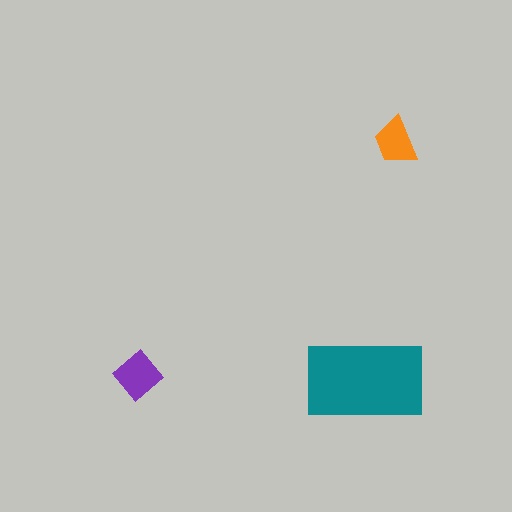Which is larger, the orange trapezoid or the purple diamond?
The purple diamond.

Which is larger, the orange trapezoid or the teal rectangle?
The teal rectangle.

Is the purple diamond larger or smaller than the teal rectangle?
Smaller.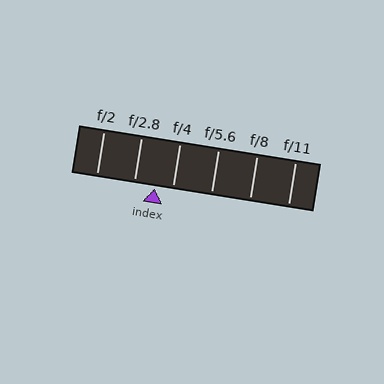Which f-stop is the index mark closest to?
The index mark is closest to f/4.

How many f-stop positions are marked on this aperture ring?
There are 6 f-stop positions marked.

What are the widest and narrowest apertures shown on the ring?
The widest aperture shown is f/2 and the narrowest is f/11.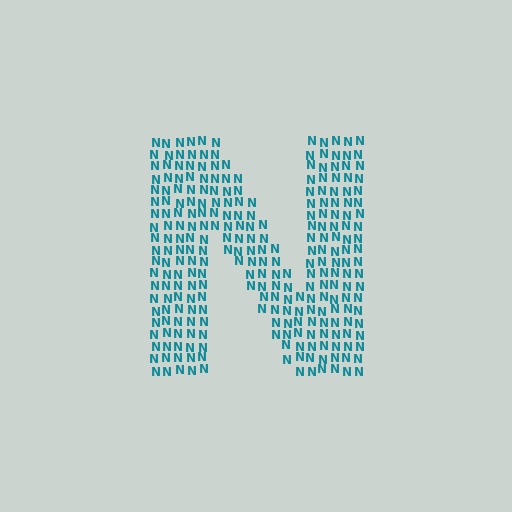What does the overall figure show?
The overall figure shows the letter N.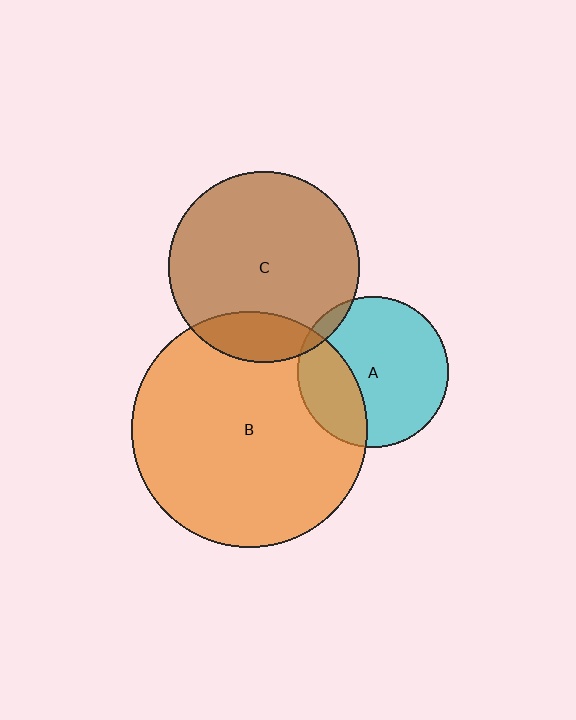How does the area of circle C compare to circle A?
Approximately 1.6 times.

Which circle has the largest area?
Circle B (orange).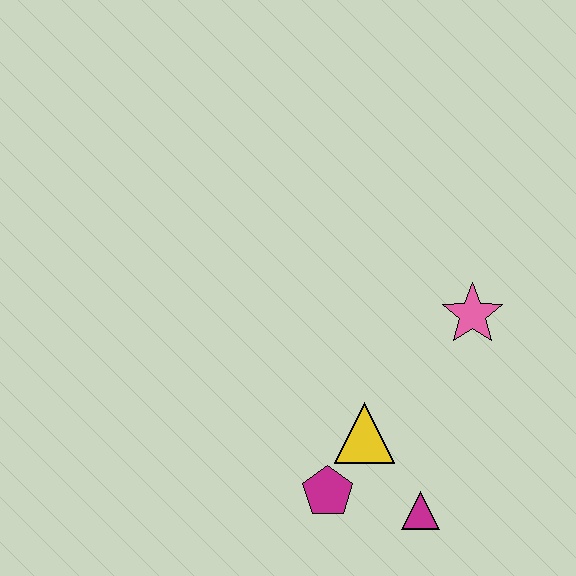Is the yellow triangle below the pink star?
Yes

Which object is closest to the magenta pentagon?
The yellow triangle is closest to the magenta pentagon.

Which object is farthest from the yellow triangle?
The pink star is farthest from the yellow triangle.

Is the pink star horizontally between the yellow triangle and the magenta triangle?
No